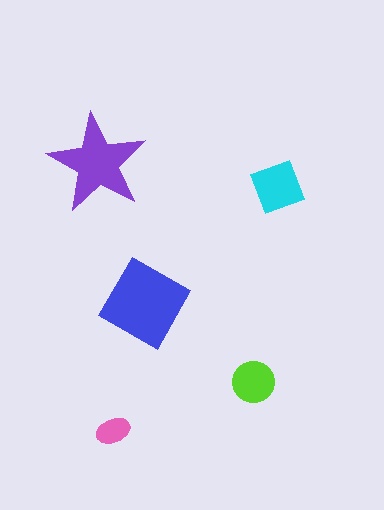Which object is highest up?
The purple star is topmost.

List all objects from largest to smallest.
The blue diamond, the purple star, the cyan square, the lime circle, the pink ellipse.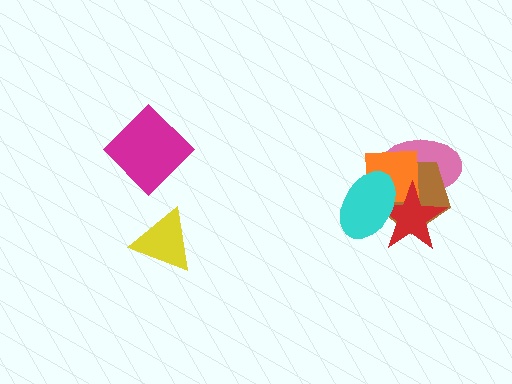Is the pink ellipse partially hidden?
Yes, it is partially covered by another shape.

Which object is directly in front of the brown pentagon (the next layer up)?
The orange square is directly in front of the brown pentagon.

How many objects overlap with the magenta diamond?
0 objects overlap with the magenta diamond.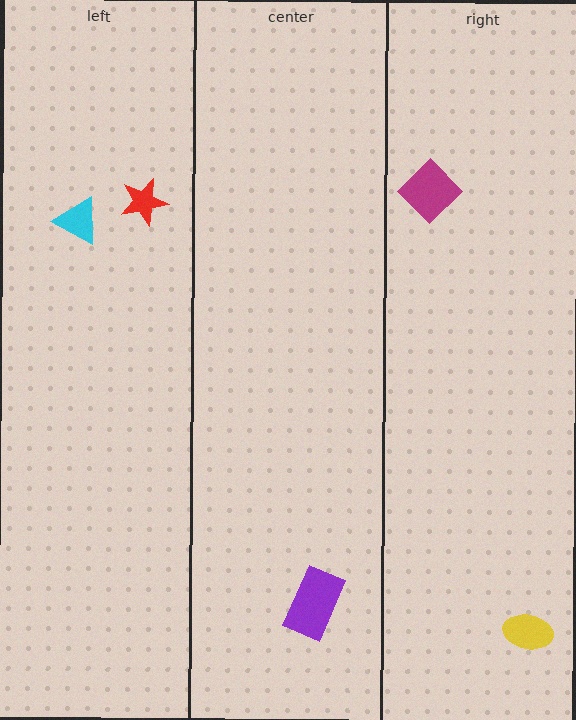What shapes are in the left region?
The cyan triangle, the red star.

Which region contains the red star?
The left region.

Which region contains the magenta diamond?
The right region.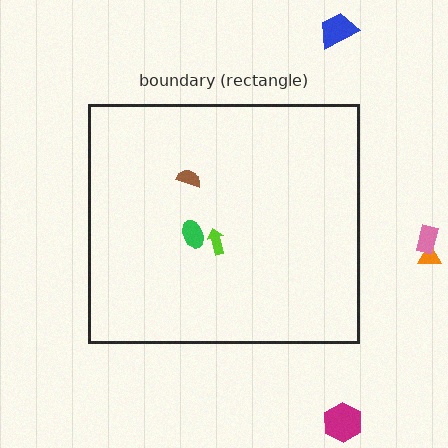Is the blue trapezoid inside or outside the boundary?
Outside.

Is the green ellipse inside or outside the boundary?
Inside.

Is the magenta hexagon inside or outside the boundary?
Outside.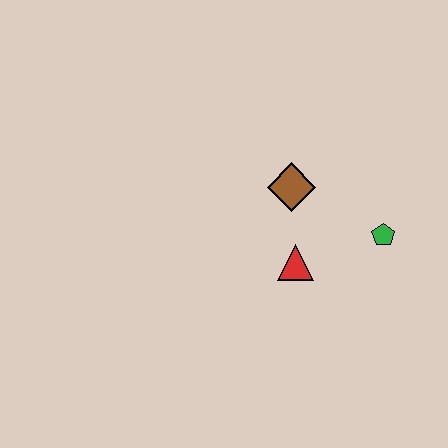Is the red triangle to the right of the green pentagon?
No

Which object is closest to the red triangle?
The brown diamond is closest to the red triangle.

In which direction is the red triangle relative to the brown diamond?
The red triangle is below the brown diamond.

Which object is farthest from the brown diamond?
The green pentagon is farthest from the brown diamond.